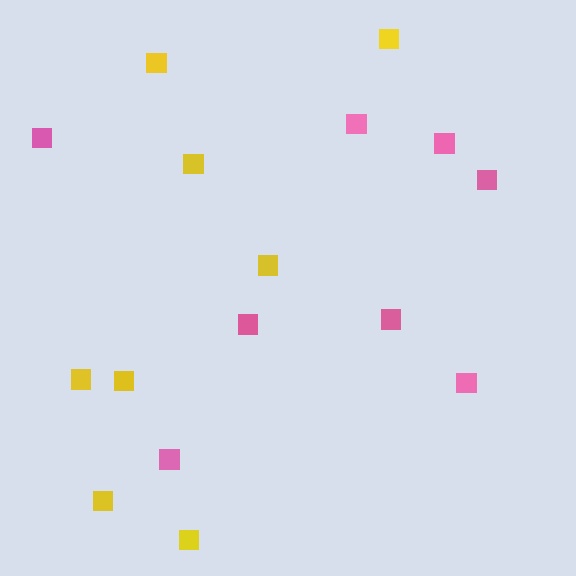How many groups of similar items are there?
There are 2 groups: one group of yellow squares (8) and one group of pink squares (8).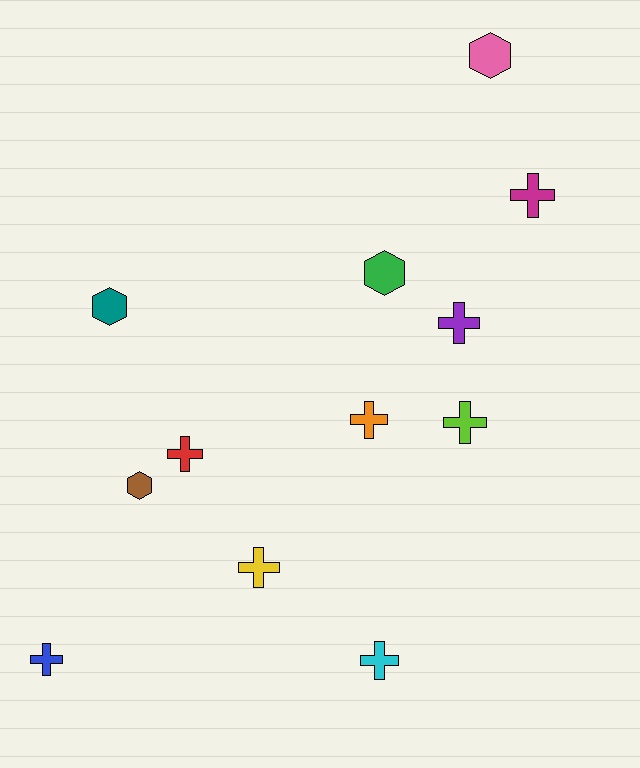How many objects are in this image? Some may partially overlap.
There are 12 objects.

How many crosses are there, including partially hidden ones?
There are 8 crosses.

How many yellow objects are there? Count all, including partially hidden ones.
There is 1 yellow object.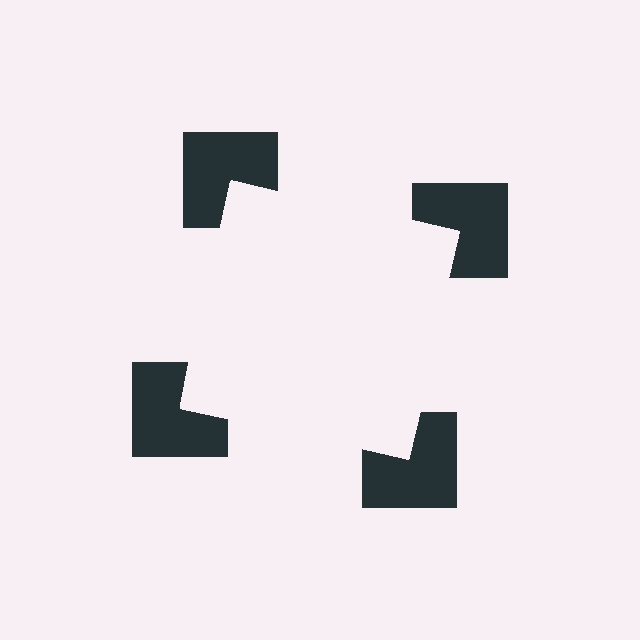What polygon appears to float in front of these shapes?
An illusory square — its edges are inferred from the aligned wedge cuts in the notched squares, not physically drawn.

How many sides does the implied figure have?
4 sides.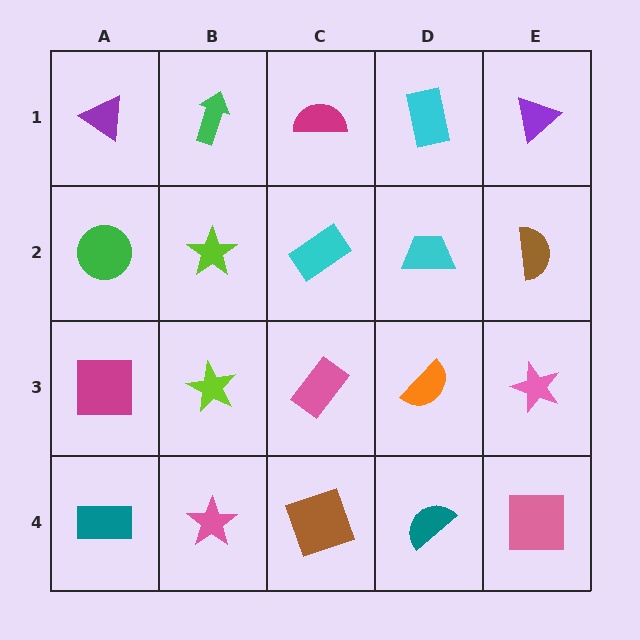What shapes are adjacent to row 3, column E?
A brown semicircle (row 2, column E), a pink square (row 4, column E), an orange semicircle (row 3, column D).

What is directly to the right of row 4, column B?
A brown square.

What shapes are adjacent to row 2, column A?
A purple triangle (row 1, column A), a magenta square (row 3, column A), a lime star (row 2, column B).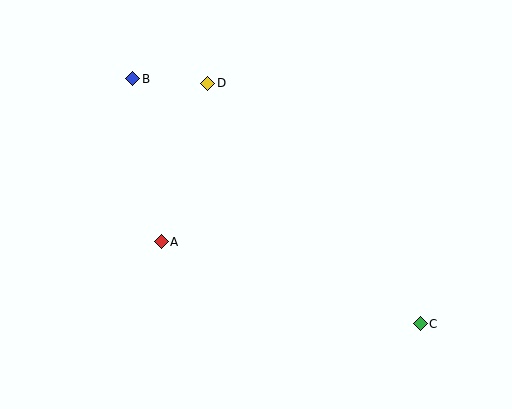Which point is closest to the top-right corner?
Point D is closest to the top-right corner.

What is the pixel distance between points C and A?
The distance between C and A is 272 pixels.